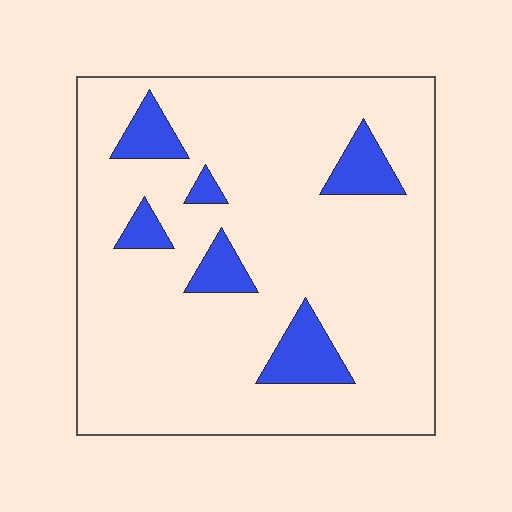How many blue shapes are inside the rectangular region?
6.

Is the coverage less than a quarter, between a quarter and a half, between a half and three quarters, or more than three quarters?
Less than a quarter.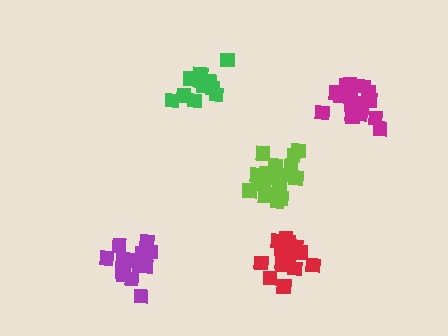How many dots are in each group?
Group 1: 14 dots, Group 2: 18 dots, Group 3: 15 dots, Group 4: 19 dots, Group 5: 18 dots (84 total).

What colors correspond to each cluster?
The clusters are colored: green, magenta, purple, lime, red.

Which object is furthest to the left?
The purple cluster is leftmost.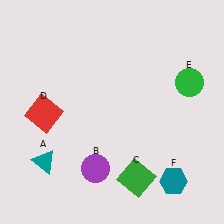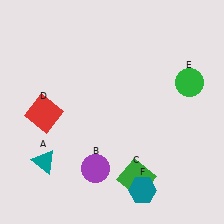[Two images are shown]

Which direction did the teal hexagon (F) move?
The teal hexagon (F) moved left.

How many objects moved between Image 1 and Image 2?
1 object moved between the two images.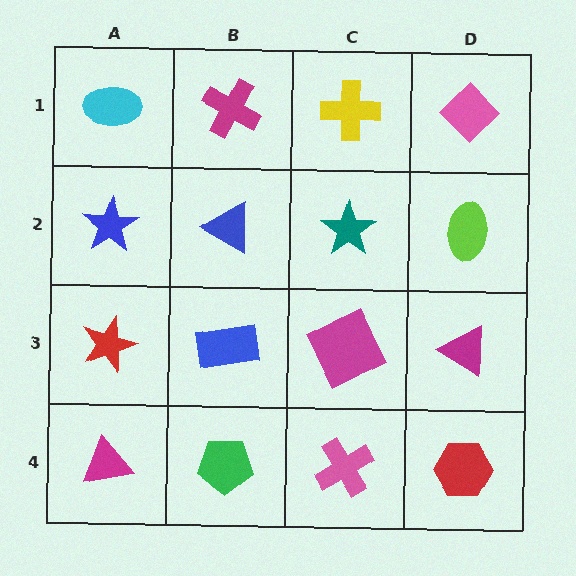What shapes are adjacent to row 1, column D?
A lime ellipse (row 2, column D), a yellow cross (row 1, column C).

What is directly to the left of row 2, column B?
A blue star.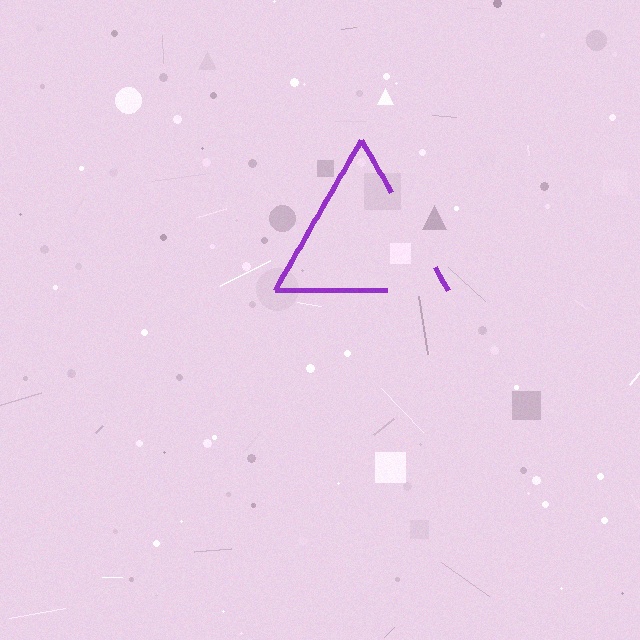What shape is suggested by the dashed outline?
The dashed outline suggests a triangle.